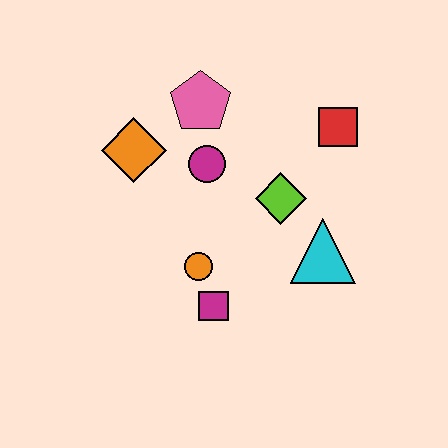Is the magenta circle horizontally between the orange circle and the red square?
Yes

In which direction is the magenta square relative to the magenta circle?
The magenta square is below the magenta circle.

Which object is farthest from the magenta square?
The red square is farthest from the magenta square.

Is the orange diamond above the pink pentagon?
No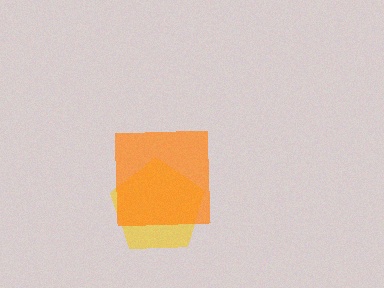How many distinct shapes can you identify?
There are 2 distinct shapes: a yellow pentagon, an orange square.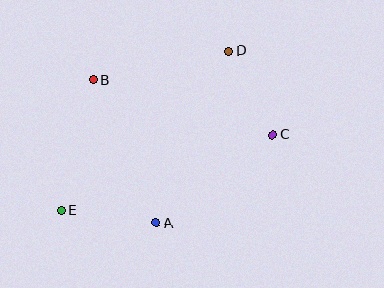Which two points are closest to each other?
Points C and D are closest to each other.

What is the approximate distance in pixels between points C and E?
The distance between C and E is approximately 225 pixels.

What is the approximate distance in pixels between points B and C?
The distance between B and C is approximately 187 pixels.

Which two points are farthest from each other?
Points D and E are farthest from each other.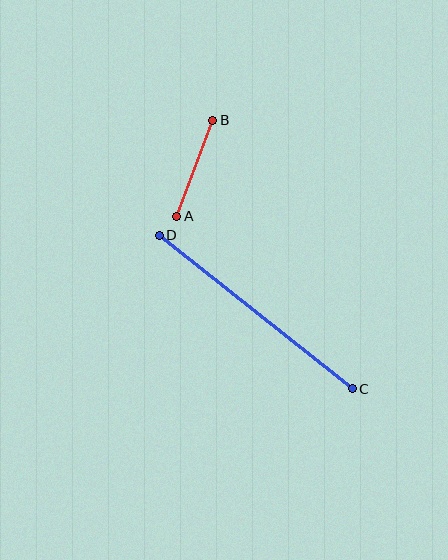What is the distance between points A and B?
The distance is approximately 103 pixels.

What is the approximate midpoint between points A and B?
The midpoint is at approximately (195, 168) pixels.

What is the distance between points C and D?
The distance is approximately 247 pixels.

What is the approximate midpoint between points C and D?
The midpoint is at approximately (256, 312) pixels.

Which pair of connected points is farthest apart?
Points C and D are farthest apart.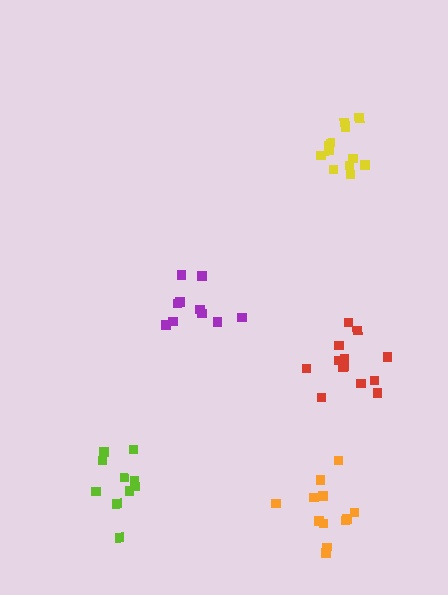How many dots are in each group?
Group 1: 12 dots, Group 2: 12 dots, Group 3: 14 dots, Group 4: 10 dots, Group 5: 10 dots (58 total).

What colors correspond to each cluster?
The clusters are colored: orange, yellow, red, lime, purple.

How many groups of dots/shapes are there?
There are 5 groups.